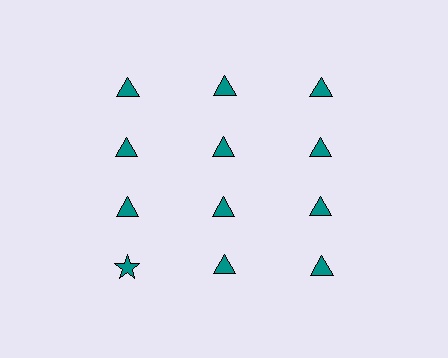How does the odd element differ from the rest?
It has a different shape: star instead of triangle.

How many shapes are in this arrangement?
There are 12 shapes arranged in a grid pattern.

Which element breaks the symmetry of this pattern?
The teal star in the fourth row, leftmost column breaks the symmetry. All other shapes are teal triangles.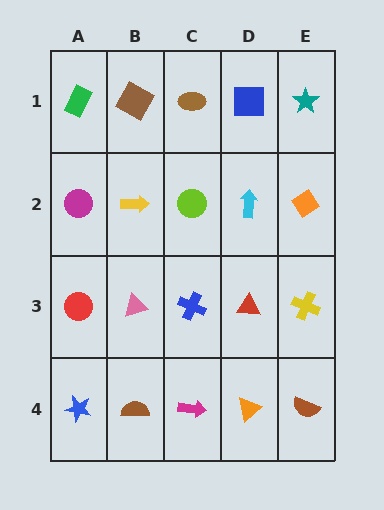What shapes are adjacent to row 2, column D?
A blue square (row 1, column D), a red triangle (row 3, column D), a lime circle (row 2, column C), an orange diamond (row 2, column E).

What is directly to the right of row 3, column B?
A blue cross.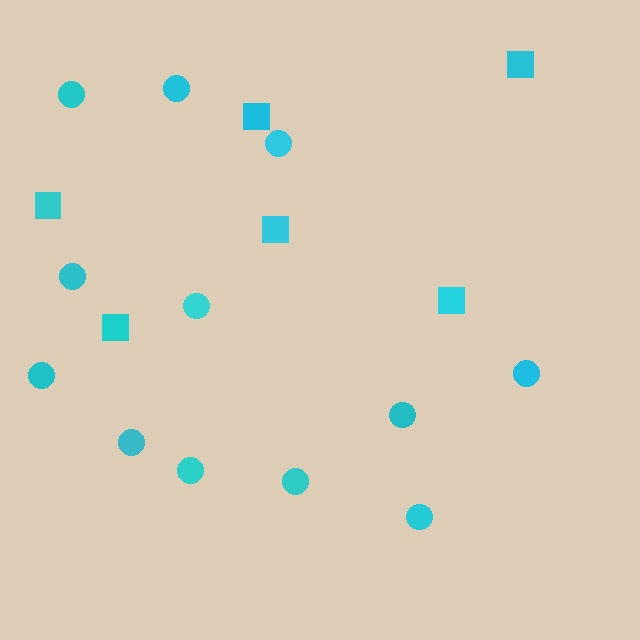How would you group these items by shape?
There are 2 groups: one group of squares (6) and one group of circles (12).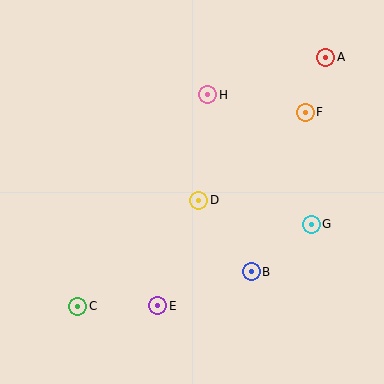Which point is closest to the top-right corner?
Point A is closest to the top-right corner.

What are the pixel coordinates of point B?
Point B is at (251, 272).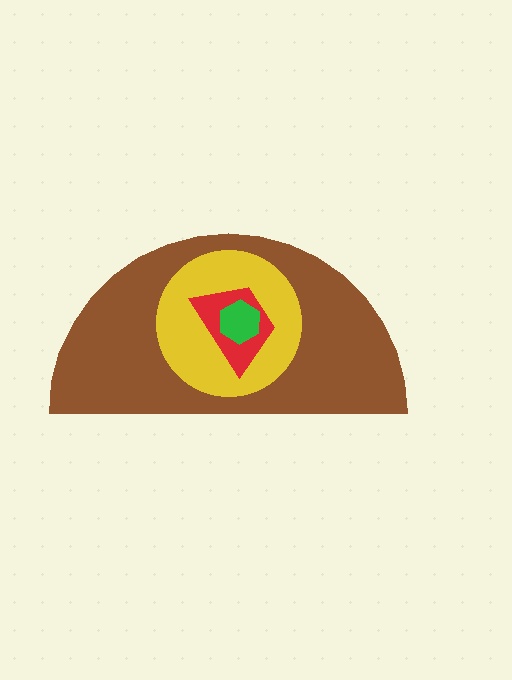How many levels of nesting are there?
4.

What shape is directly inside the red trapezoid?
The green hexagon.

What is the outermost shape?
The brown semicircle.